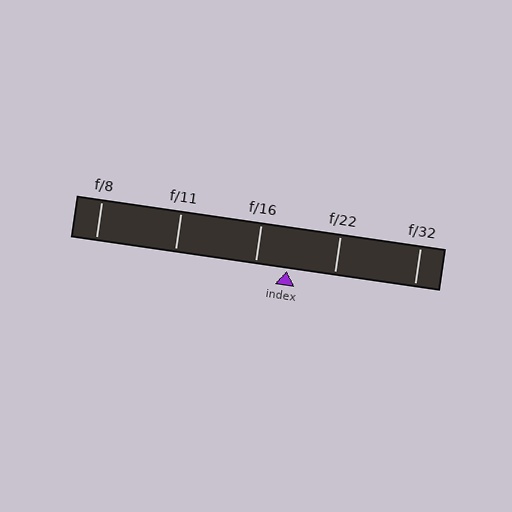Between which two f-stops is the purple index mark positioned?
The index mark is between f/16 and f/22.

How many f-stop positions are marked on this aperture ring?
There are 5 f-stop positions marked.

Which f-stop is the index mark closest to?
The index mark is closest to f/16.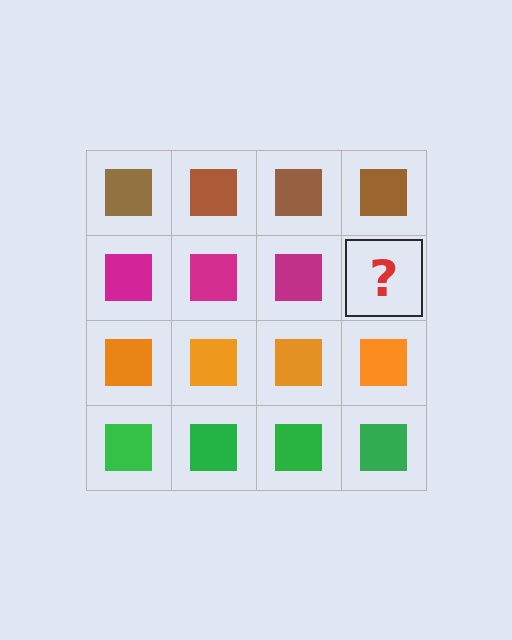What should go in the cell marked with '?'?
The missing cell should contain a magenta square.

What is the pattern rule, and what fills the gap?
The rule is that each row has a consistent color. The gap should be filled with a magenta square.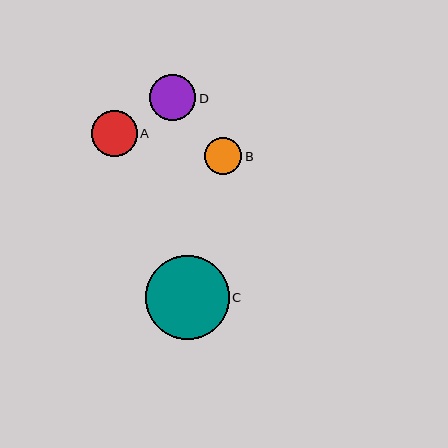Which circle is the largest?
Circle C is the largest with a size of approximately 84 pixels.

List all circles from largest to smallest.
From largest to smallest: C, D, A, B.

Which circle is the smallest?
Circle B is the smallest with a size of approximately 37 pixels.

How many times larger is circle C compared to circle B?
Circle C is approximately 2.2 times the size of circle B.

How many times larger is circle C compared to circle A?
Circle C is approximately 1.9 times the size of circle A.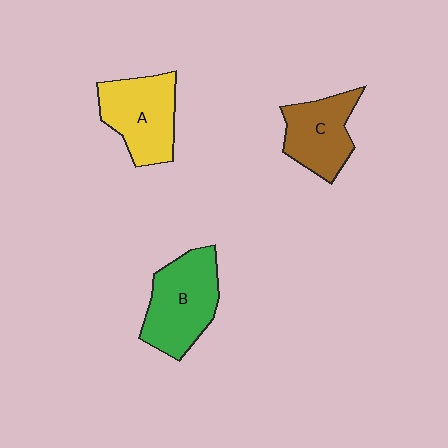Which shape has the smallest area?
Shape C (brown).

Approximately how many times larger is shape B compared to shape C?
Approximately 1.3 times.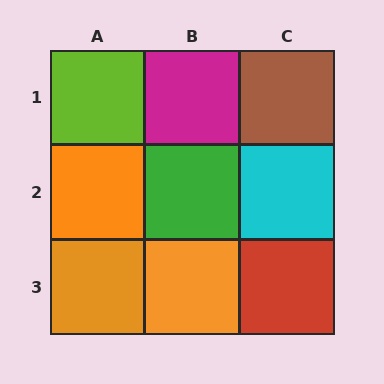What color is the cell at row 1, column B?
Magenta.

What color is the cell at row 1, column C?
Brown.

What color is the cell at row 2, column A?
Orange.